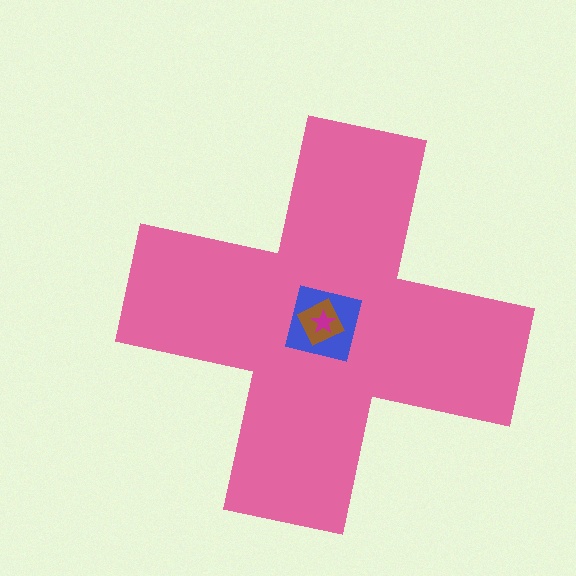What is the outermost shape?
The pink cross.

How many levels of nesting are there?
4.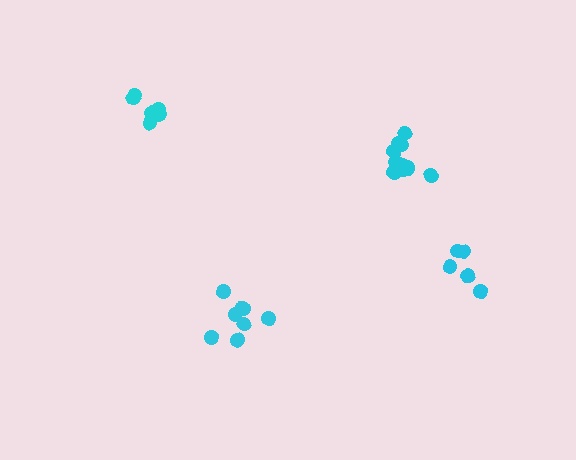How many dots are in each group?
Group 1: 8 dots, Group 2: 5 dots, Group 3: 11 dots, Group 4: 7 dots (31 total).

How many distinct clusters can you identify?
There are 4 distinct clusters.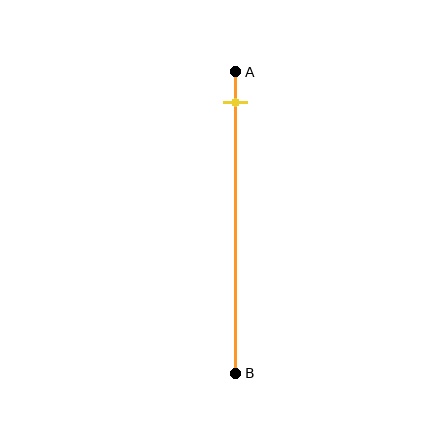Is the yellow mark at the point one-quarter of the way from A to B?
No, the mark is at about 10% from A, not at the 25% one-quarter point.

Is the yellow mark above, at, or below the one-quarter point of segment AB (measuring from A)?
The yellow mark is above the one-quarter point of segment AB.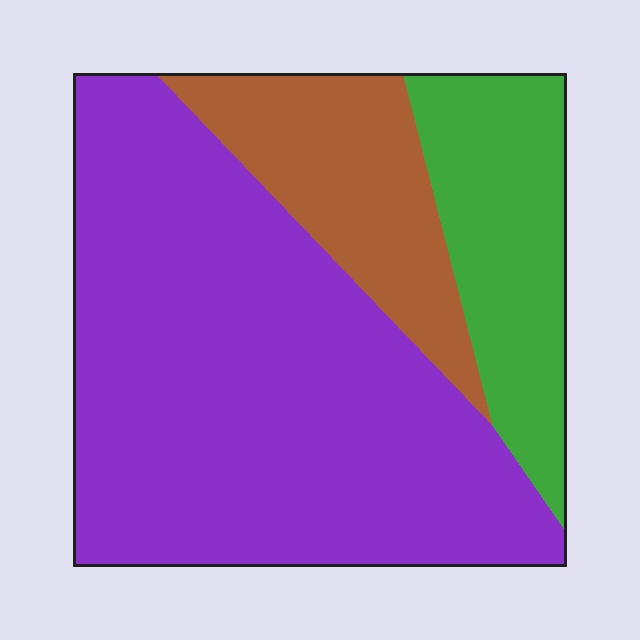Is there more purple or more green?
Purple.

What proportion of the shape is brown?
Brown takes up less than a quarter of the shape.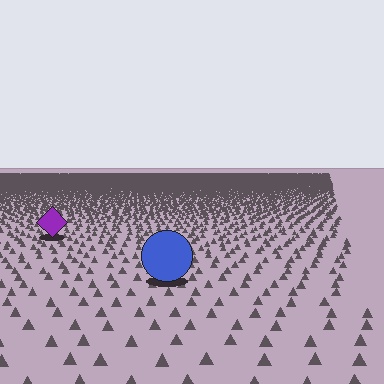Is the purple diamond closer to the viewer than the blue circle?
No. The blue circle is closer — you can tell from the texture gradient: the ground texture is coarser near it.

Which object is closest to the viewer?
The blue circle is closest. The texture marks near it are larger and more spread out.